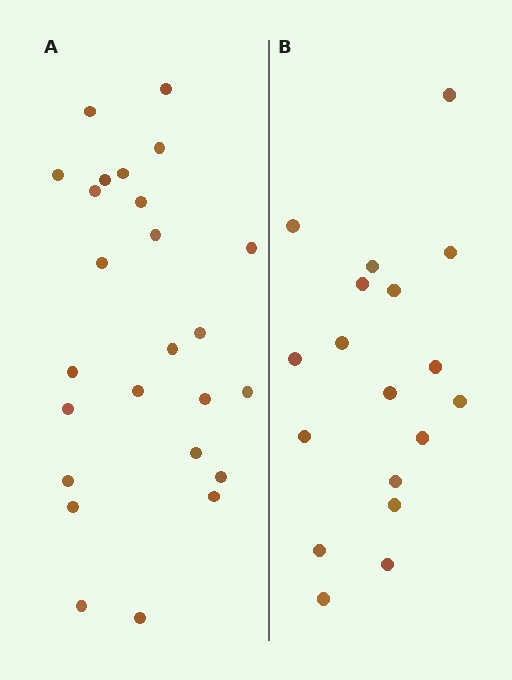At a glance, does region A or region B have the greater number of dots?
Region A (the left region) has more dots.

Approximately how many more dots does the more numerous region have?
Region A has roughly 8 or so more dots than region B.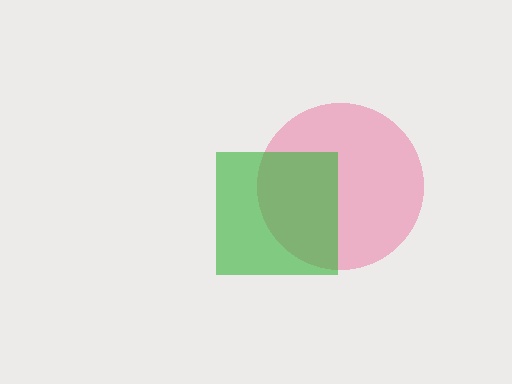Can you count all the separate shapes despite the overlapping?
Yes, there are 2 separate shapes.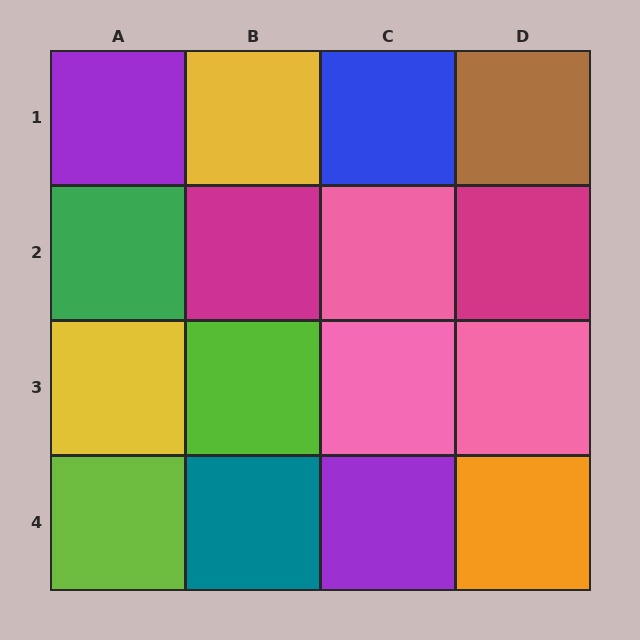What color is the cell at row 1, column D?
Brown.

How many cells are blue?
1 cell is blue.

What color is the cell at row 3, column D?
Pink.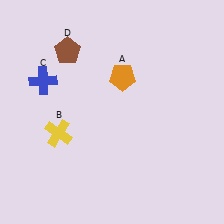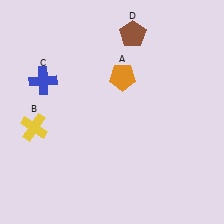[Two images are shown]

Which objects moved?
The objects that moved are: the yellow cross (B), the brown pentagon (D).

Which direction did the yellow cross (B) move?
The yellow cross (B) moved left.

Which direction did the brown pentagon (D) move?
The brown pentagon (D) moved right.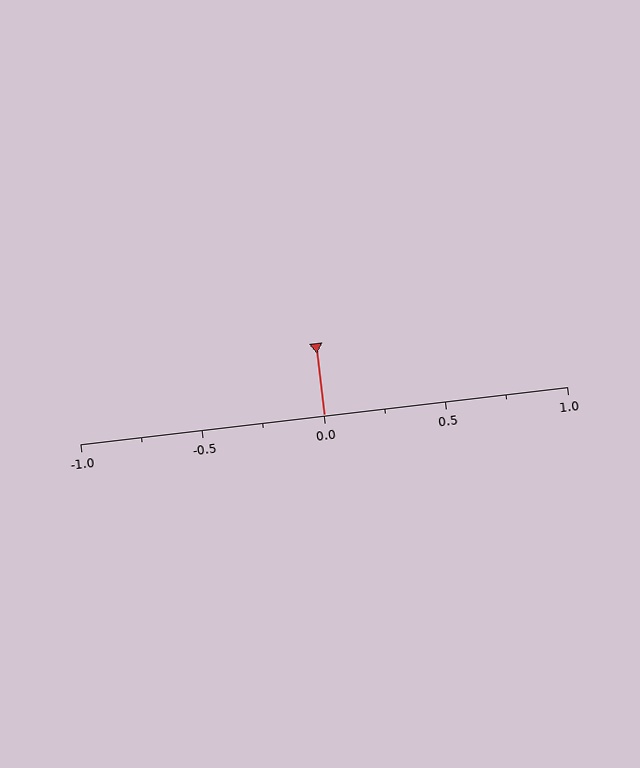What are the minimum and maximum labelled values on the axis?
The axis runs from -1.0 to 1.0.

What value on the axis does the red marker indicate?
The marker indicates approximately 0.